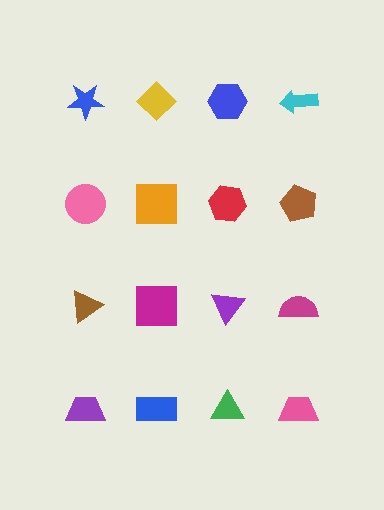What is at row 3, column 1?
A brown triangle.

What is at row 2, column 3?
A red hexagon.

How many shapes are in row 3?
4 shapes.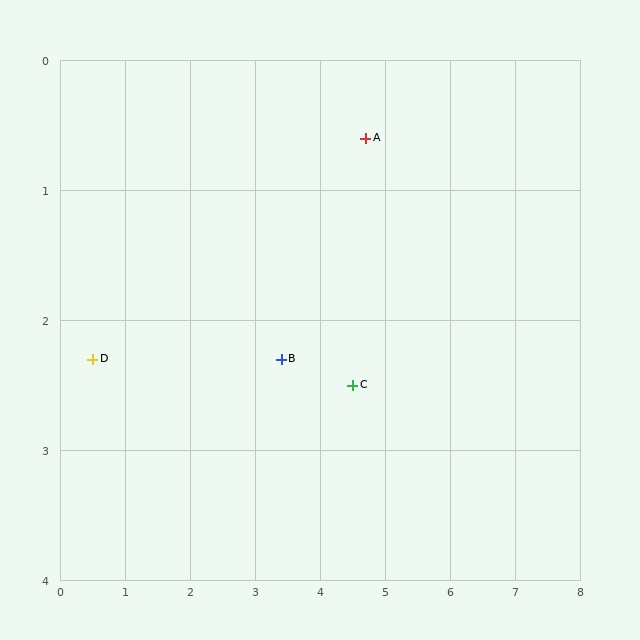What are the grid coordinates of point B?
Point B is at approximately (3.4, 2.3).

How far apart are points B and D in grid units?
Points B and D are about 2.9 grid units apart.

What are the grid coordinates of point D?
Point D is at approximately (0.5, 2.3).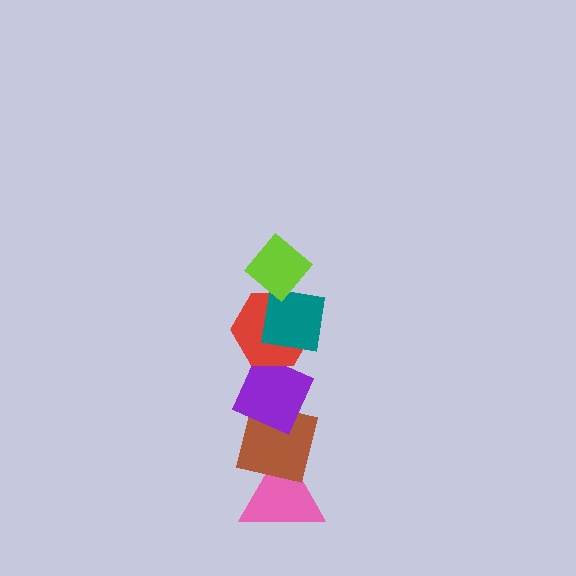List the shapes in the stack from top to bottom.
From top to bottom: the lime diamond, the teal square, the red hexagon, the purple diamond, the brown square, the pink triangle.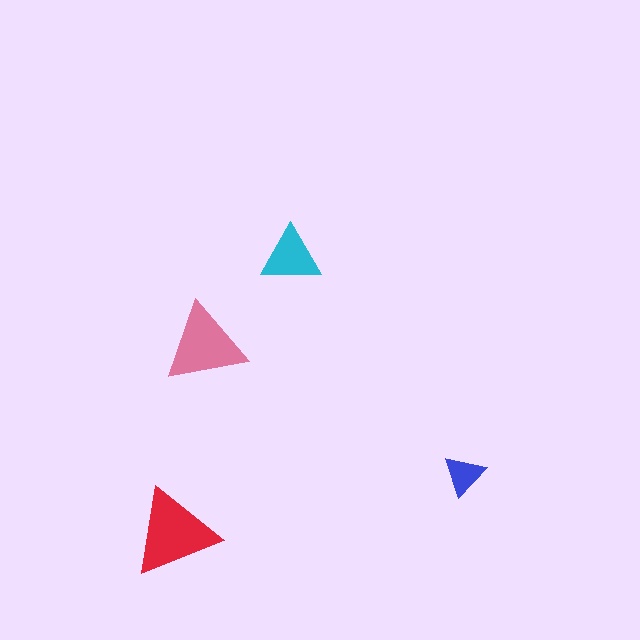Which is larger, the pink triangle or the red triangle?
The red one.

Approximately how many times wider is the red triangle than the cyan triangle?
About 1.5 times wider.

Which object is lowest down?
The red triangle is bottommost.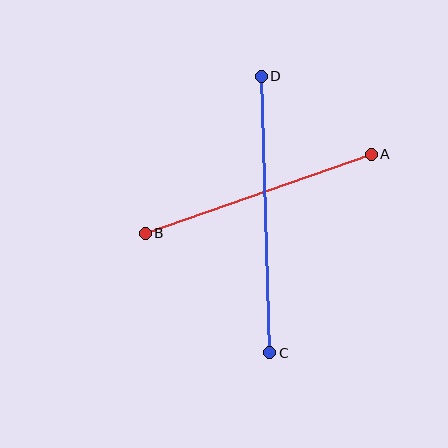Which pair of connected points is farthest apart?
Points C and D are farthest apart.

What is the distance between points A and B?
The distance is approximately 240 pixels.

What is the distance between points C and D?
The distance is approximately 277 pixels.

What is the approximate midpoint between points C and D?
The midpoint is at approximately (266, 214) pixels.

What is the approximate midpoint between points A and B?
The midpoint is at approximately (258, 194) pixels.